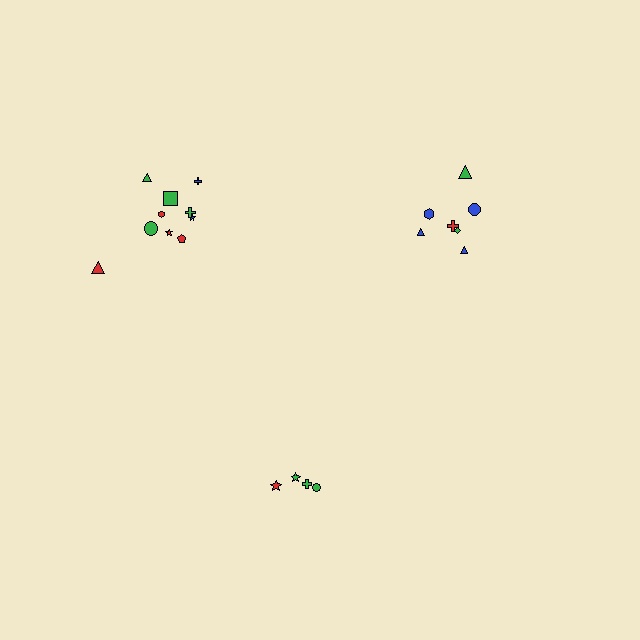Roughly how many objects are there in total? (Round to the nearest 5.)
Roughly 20 objects in total.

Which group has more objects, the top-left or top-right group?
The top-left group.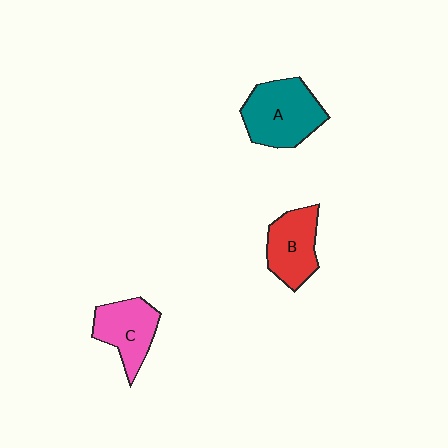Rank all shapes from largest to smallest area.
From largest to smallest: A (teal), B (red), C (pink).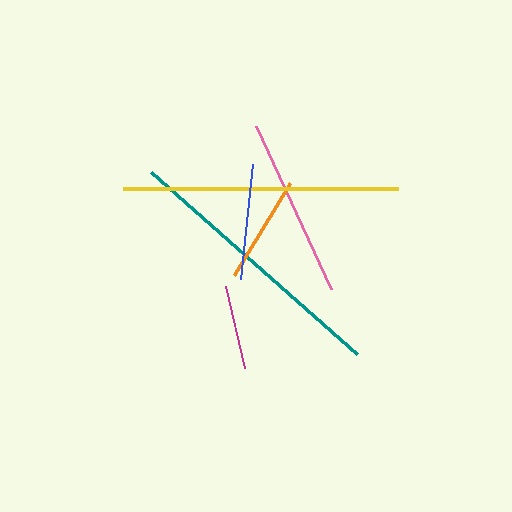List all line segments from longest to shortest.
From longest to shortest: teal, yellow, pink, blue, orange, magenta.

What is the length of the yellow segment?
The yellow segment is approximately 274 pixels long.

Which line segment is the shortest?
The magenta line is the shortest at approximately 84 pixels.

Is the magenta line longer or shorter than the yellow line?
The yellow line is longer than the magenta line.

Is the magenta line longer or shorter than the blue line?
The blue line is longer than the magenta line.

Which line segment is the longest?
The teal line is the longest at approximately 275 pixels.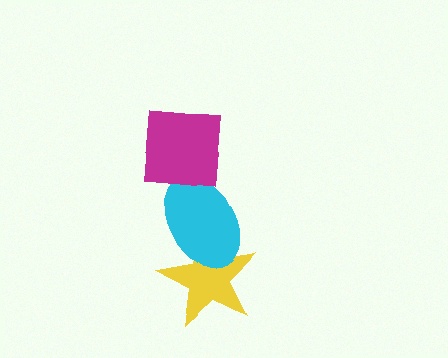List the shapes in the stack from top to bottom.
From top to bottom: the magenta square, the cyan ellipse, the yellow star.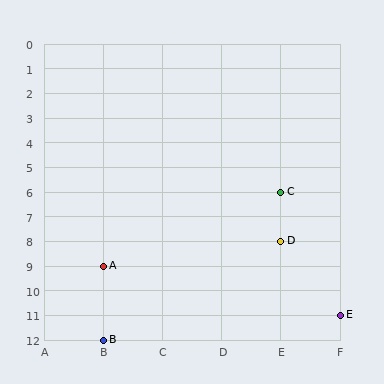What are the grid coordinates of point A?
Point A is at grid coordinates (B, 9).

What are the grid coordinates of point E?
Point E is at grid coordinates (F, 11).